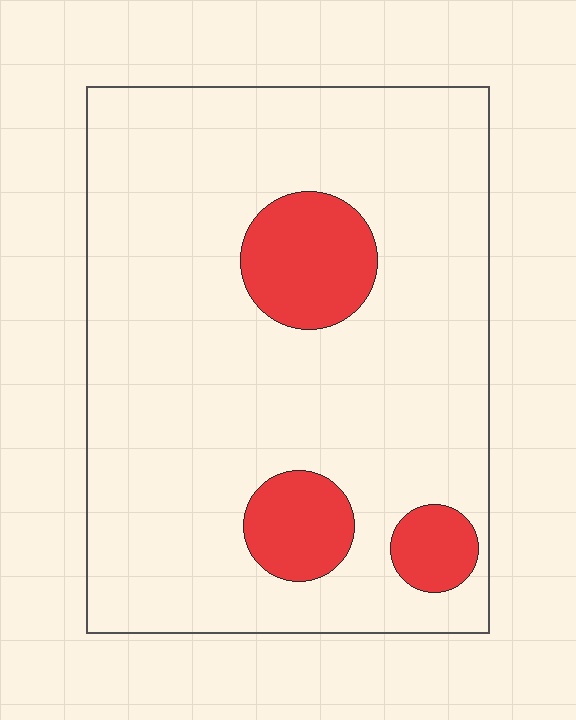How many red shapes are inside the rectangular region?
3.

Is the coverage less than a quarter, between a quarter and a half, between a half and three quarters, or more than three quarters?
Less than a quarter.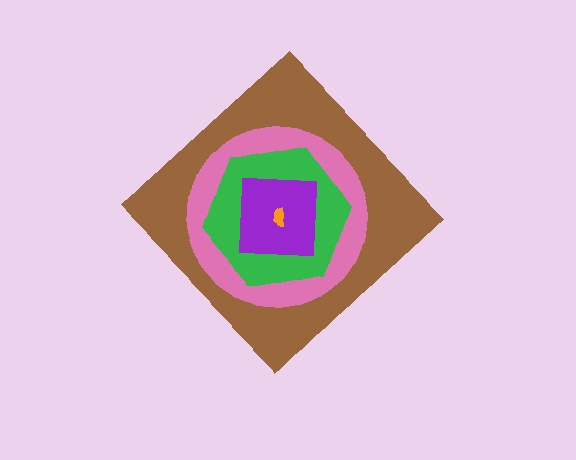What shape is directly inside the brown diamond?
The pink circle.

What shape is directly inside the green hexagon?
The purple square.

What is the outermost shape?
The brown diamond.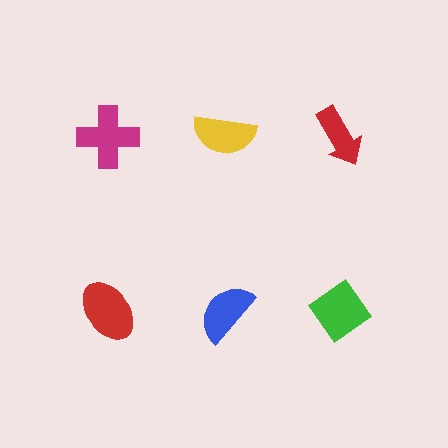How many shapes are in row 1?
3 shapes.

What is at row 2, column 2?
A blue semicircle.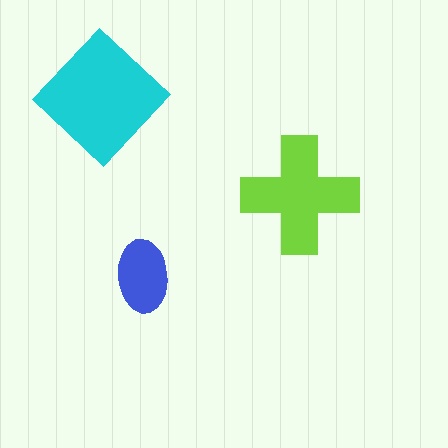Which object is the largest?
The cyan diamond.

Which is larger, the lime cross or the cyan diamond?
The cyan diamond.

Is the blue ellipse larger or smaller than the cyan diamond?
Smaller.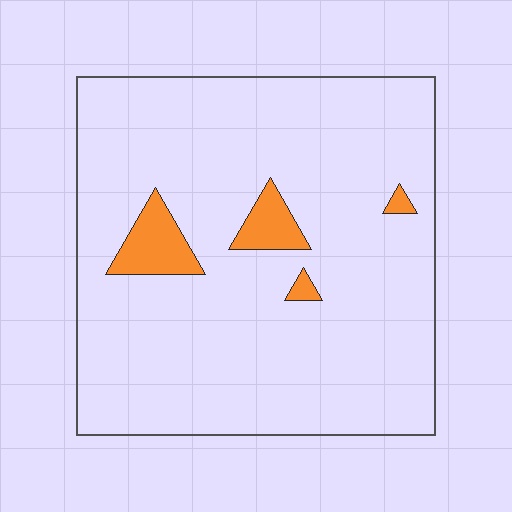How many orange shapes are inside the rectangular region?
4.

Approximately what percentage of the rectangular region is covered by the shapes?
Approximately 5%.